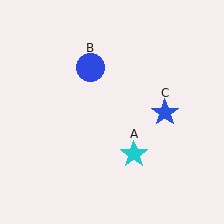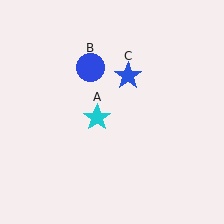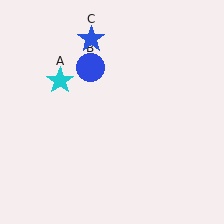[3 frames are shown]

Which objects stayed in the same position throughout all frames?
Blue circle (object B) remained stationary.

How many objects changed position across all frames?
2 objects changed position: cyan star (object A), blue star (object C).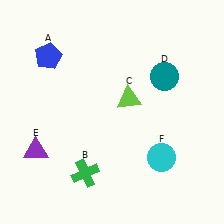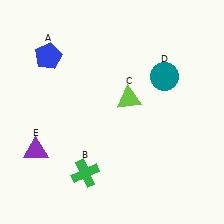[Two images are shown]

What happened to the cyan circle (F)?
The cyan circle (F) was removed in Image 2. It was in the bottom-right area of Image 1.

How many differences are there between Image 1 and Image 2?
There is 1 difference between the two images.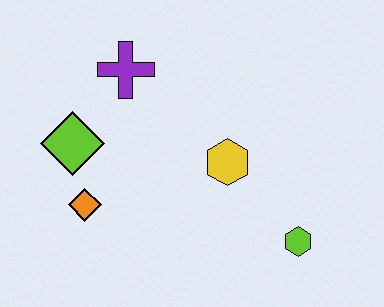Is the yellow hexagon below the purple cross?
Yes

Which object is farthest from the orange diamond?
The lime hexagon is farthest from the orange diamond.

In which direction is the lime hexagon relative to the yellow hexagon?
The lime hexagon is below the yellow hexagon.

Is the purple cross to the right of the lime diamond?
Yes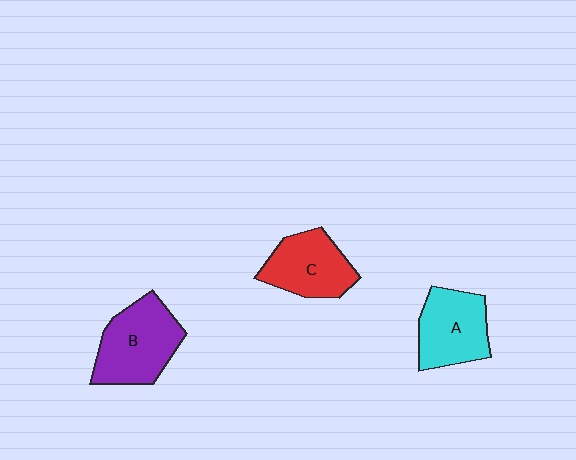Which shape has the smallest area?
Shape C (red).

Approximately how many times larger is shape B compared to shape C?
Approximately 1.2 times.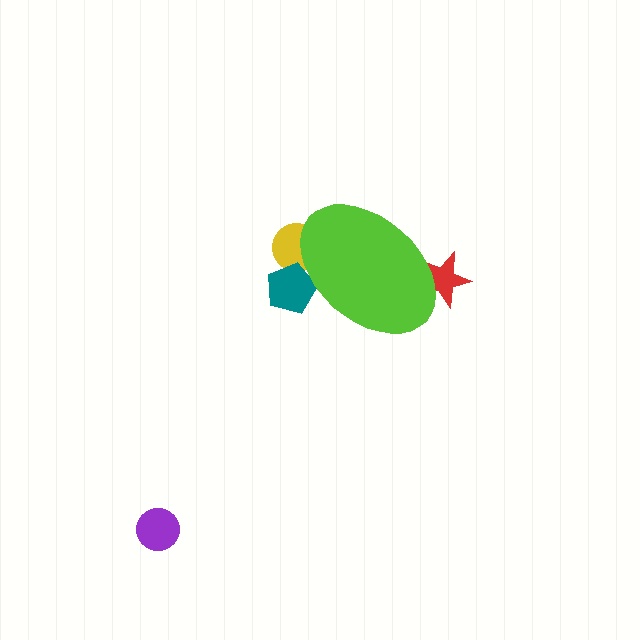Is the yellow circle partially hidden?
Yes, the yellow circle is partially hidden behind the lime ellipse.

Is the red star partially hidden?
Yes, the red star is partially hidden behind the lime ellipse.